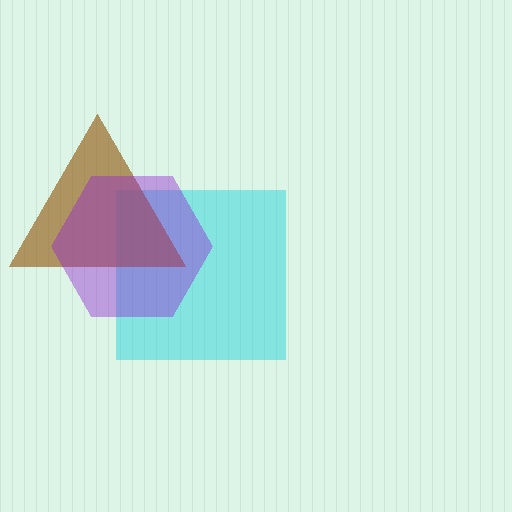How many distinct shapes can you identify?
There are 3 distinct shapes: a cyan square, a brown triangle, a purple hexagon.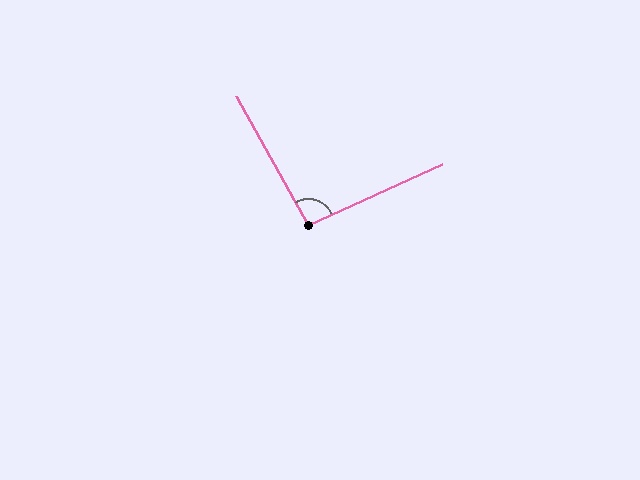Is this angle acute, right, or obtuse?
It is approximately a right angle.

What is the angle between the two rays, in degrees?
Approximately 95 degrees.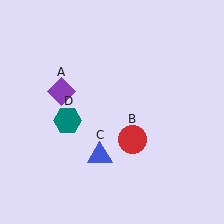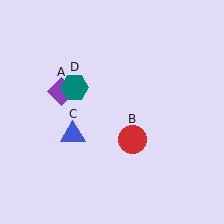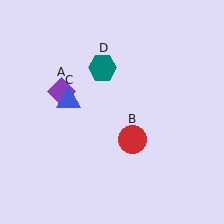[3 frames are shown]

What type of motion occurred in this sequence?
The blue triangle (object C), teal hexagon (object D) rotated clockwise around the center of the scene.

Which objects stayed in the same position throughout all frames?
Purple diamond (object A) and red circle (object B) remained stationary.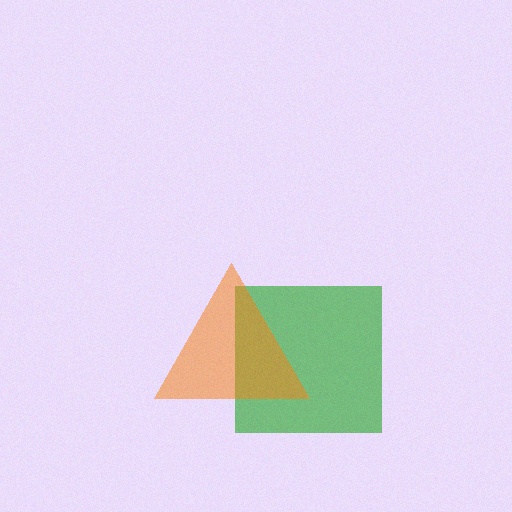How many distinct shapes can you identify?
There are 2 distinct shapes: a green square, an orange triangle.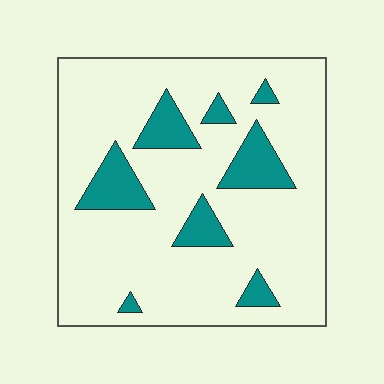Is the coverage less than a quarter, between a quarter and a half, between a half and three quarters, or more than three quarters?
Less than a quarter.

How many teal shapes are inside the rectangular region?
8.